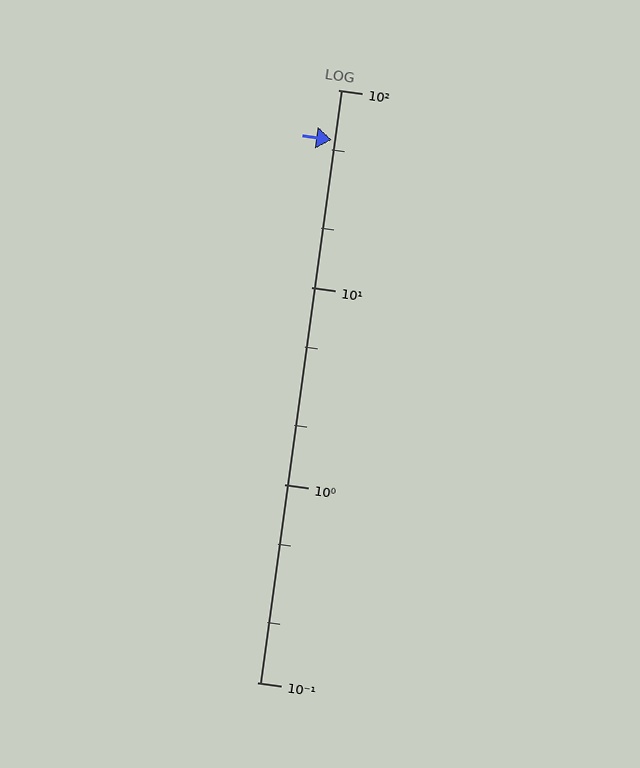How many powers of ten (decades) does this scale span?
The scale spans 3 decades, from 0.1 to 100.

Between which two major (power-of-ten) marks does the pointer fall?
The pointer is between 10 and 100.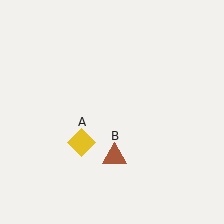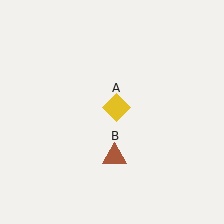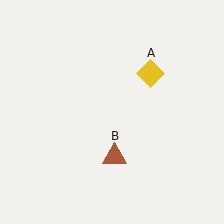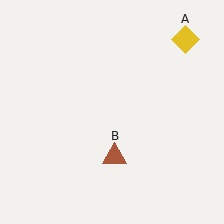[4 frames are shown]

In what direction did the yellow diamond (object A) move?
The yellow diamond (object A) moved up and to the right.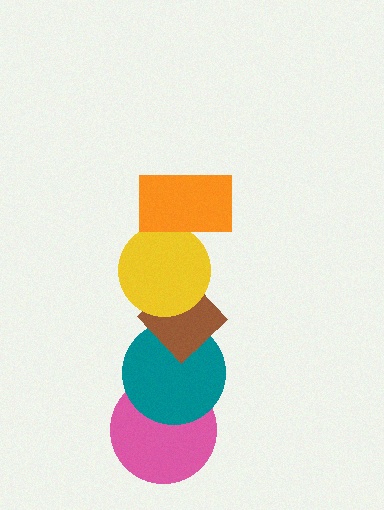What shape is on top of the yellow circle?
The orange rectangle is on top of the yellow circle.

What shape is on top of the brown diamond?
The yellow circle is on top of the brown diamond.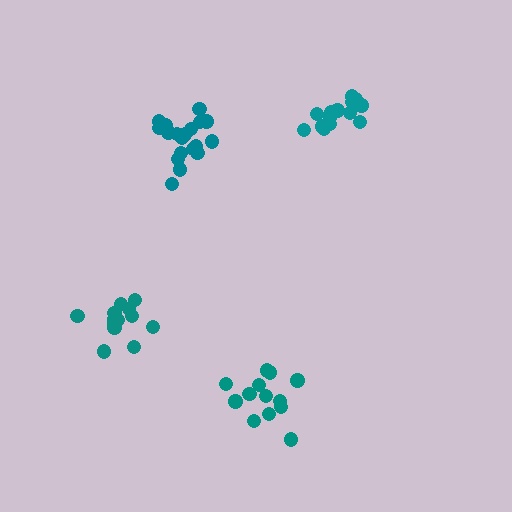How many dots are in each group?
Group 1: 14 dots, Group 2: 15 dots, Group 3: 19 dots, Group 4: 13 dots (61 total).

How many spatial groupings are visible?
There are 4 spatial groupings.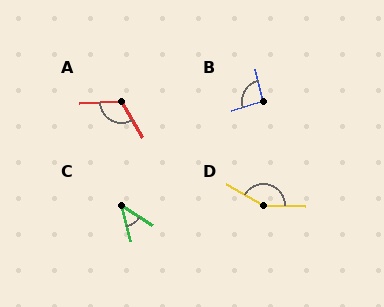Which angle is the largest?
D, at approximately 151 degrees.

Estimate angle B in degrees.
Approximately 95 degrees.